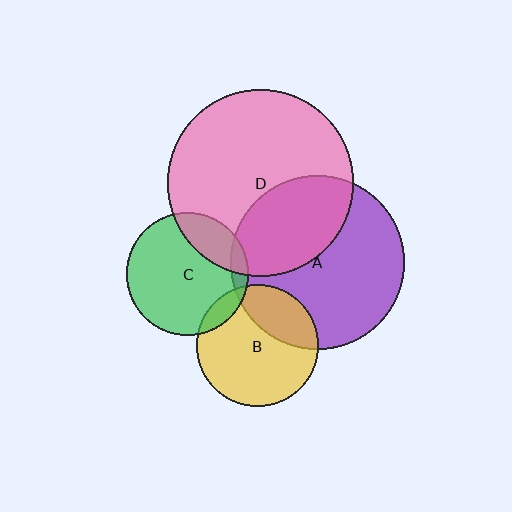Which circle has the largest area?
Circle D (pink).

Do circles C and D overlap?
Yes.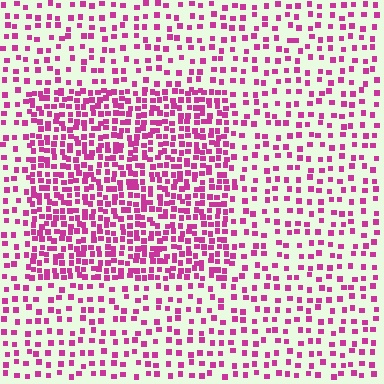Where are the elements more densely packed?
The elements are more densely packed inside the rectangle boundary.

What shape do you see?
I see a rectangle.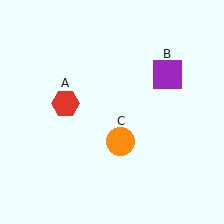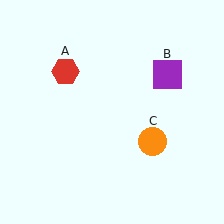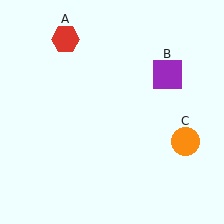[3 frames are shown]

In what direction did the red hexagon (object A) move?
The red hexagon (object A) moved up.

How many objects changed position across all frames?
2 objects changed position: red hexagon (object A), orange circle (object C).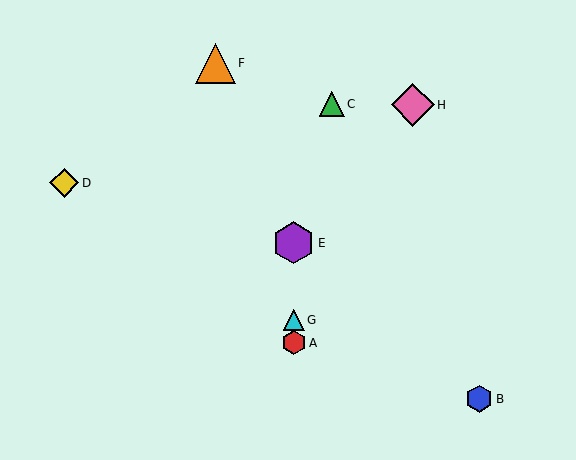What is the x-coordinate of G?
Object G is at x≈294.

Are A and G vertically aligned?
Yes, both are at x≈294.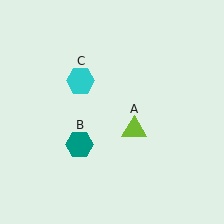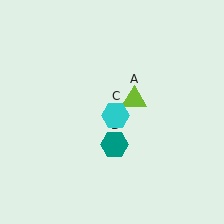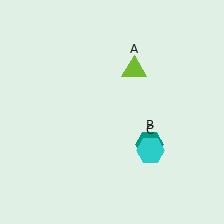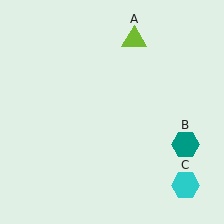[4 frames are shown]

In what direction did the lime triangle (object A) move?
The lime triangle (object A) moved up.